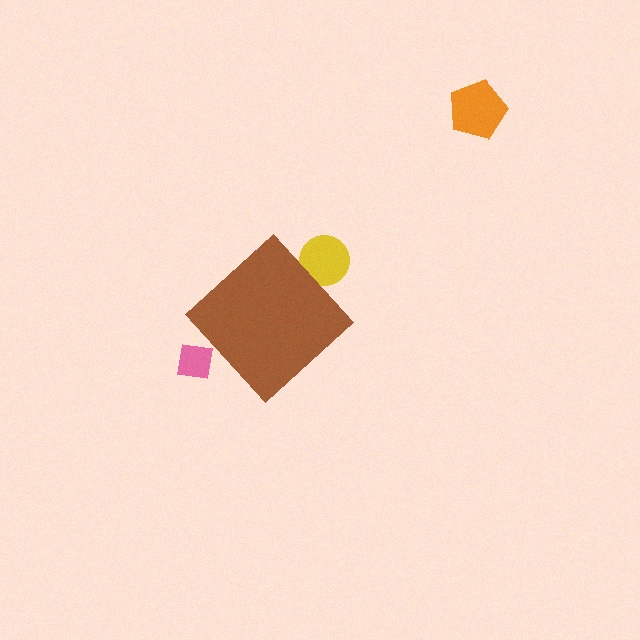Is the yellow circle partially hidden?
Yes, the yellow circle is partially hidden behind the brown diamond.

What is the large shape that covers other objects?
A brown diamond.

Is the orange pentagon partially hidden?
No, the orange pentagon is fully visible.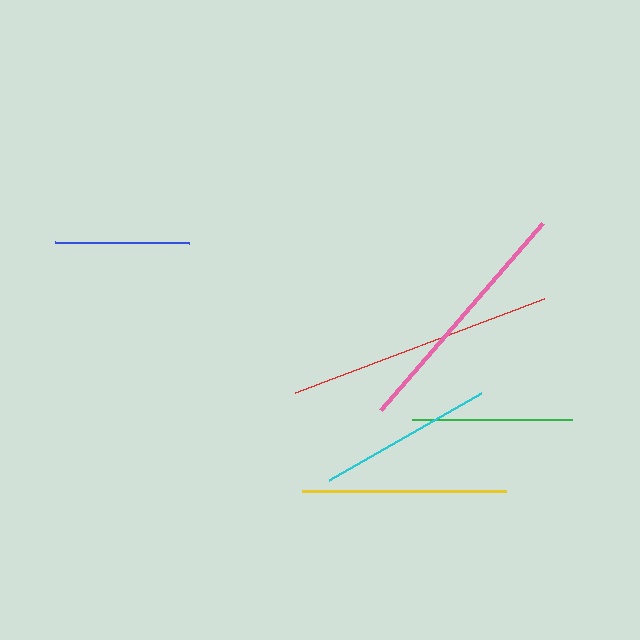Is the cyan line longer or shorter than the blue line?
The cyan line is longer than the blue line.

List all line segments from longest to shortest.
From longest to shortest: red, pink, yellow, cyan, green, blue.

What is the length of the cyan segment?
The cyan segment is approximately 175 pixels long.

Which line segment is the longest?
The red line is the longest at approximately 265 pixels.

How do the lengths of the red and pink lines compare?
The red and pink lines are approximately the same length.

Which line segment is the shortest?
The blue line is the shortest at approximately 134 pixels.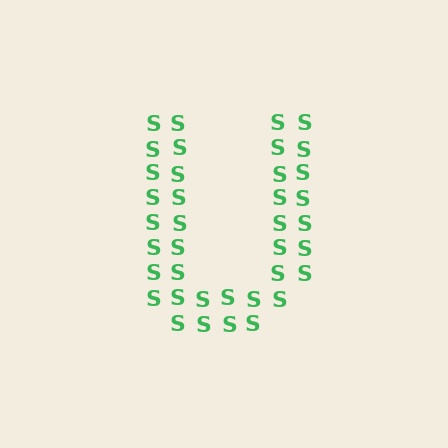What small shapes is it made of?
It is made of small letter S's.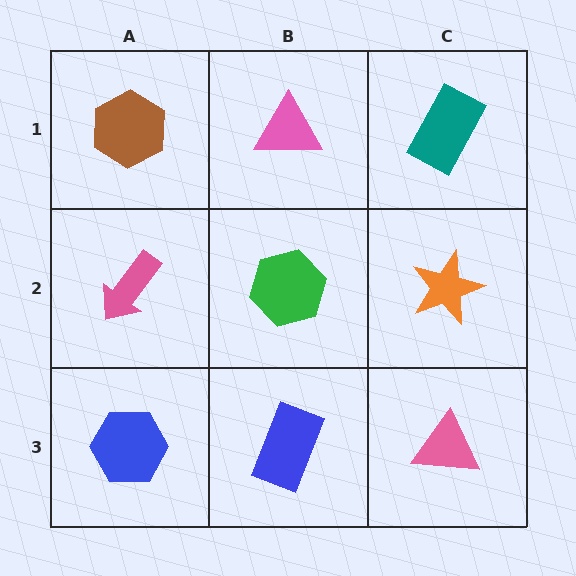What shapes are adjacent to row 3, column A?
A pink arrow (row 2, column A), a blue rectangle (row 3, column B).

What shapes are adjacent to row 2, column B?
A pink triangle (row 1, column B), a blue rectangle (row 3, column B), a pink arrow (row 2, column A), an orange star (row 2, column C).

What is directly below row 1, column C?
An orange star.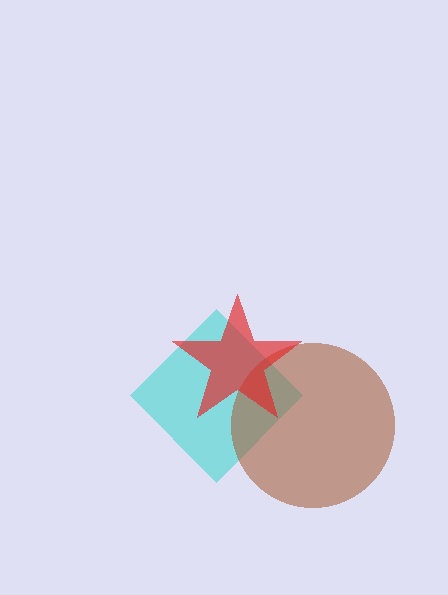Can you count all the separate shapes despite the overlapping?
Yes, there are 3 separate shapes.